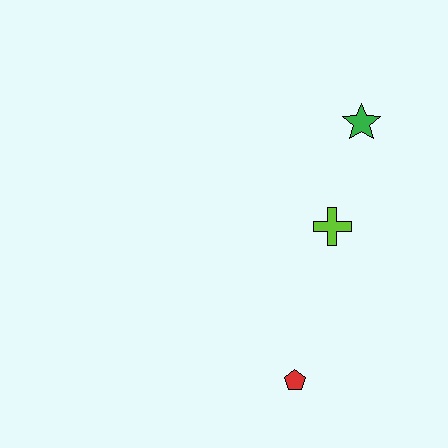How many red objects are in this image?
There is 1 red object.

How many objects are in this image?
There are 3 objects.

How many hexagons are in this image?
There are no hexagons.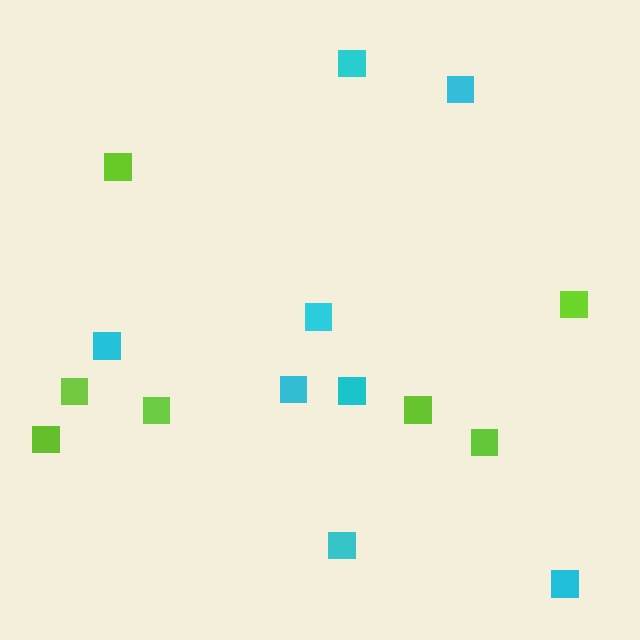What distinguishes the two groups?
There are 2 groups: one group of cyan squares (8) and one group of lime squares (7).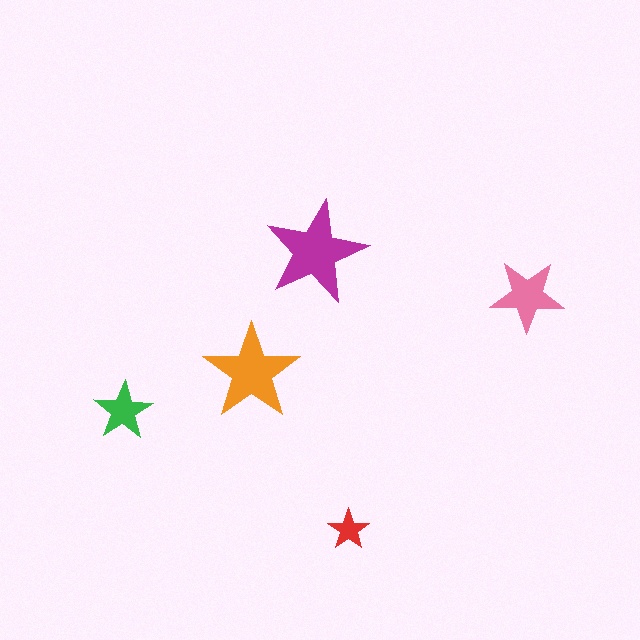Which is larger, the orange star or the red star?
The orange one.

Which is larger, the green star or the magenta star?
The magenta one.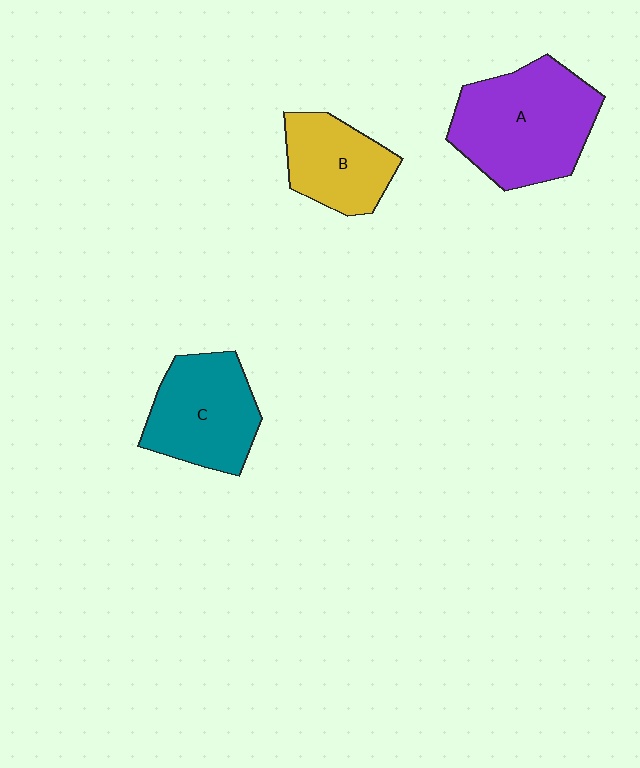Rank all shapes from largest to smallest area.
From largest to smallest: A (purple), C (teal), B (yellow).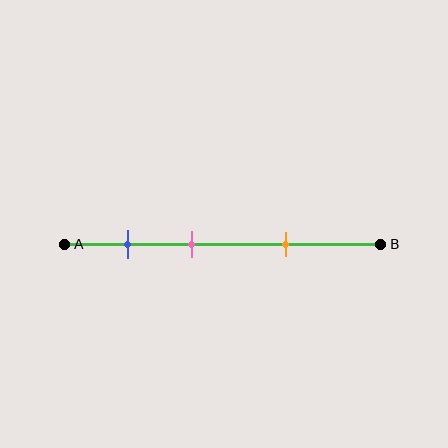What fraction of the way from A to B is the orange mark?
The orange mark is approximately 70% (0.7) of the way from A to B.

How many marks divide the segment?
There are 3 marks dividing the segment.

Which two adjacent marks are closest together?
The blue and pink marks are the closest adjacent pair.